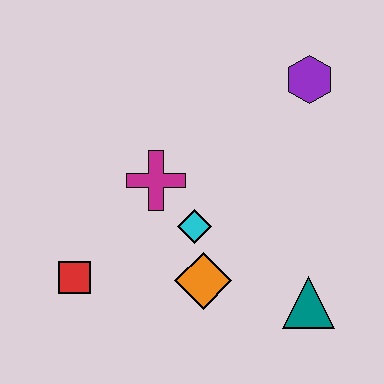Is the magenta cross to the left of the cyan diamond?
Yes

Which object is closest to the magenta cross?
The cyan diamond is closest to the magenta cross.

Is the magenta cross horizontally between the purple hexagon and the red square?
Yes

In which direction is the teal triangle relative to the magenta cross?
The teal triangle is to the right of the magenta cross.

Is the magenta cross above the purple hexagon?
No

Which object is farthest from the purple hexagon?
The red square is farthest from the purple hexagon.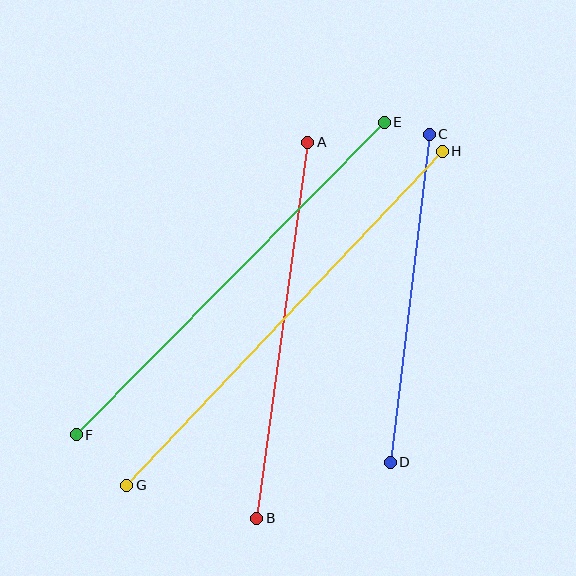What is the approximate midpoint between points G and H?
The midpoint is at approximately (285, 318) pixels.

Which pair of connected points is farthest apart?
Points G and H are farthest apart.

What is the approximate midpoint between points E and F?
The midpoint is at approximately (230, 279) pixels.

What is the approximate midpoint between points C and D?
The midpoint is at approximately (410, 298) pixels.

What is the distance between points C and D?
The distance is approximately 330 pixels.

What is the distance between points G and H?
The distance is approximately 459 pixels.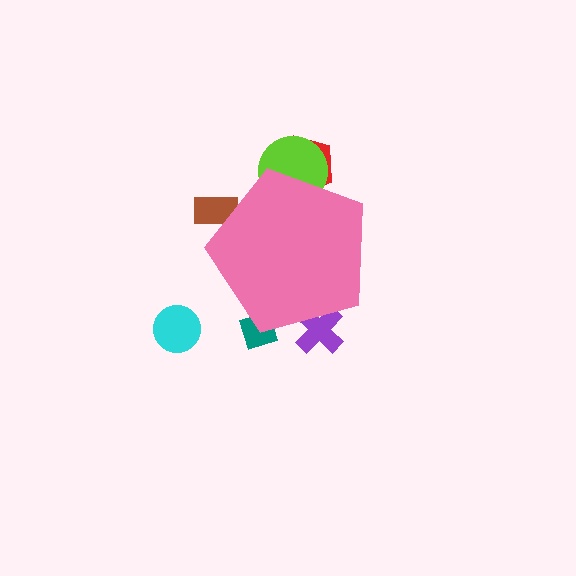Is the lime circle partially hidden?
Yes, the lime circle is partially hidden behind the pink pentagon.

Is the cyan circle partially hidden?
No, the cyan circle is fully visible.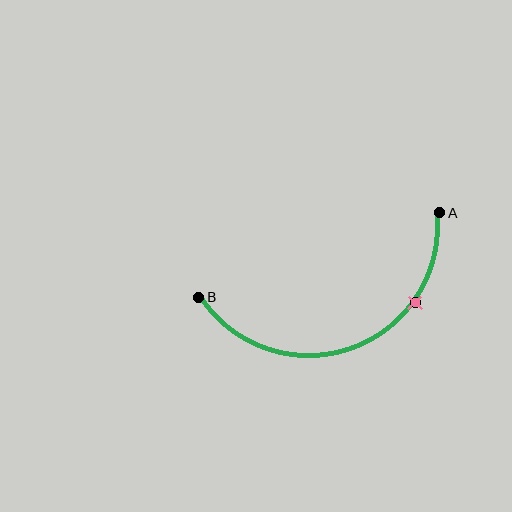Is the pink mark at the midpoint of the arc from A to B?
No. The pink mark lies on the arc but is closer to endpoint A. The arc midpoint would be at the point on the curve equidistant along the arc from both A and B.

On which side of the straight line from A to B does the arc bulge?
The arc bulges below the straight line connecting A and B.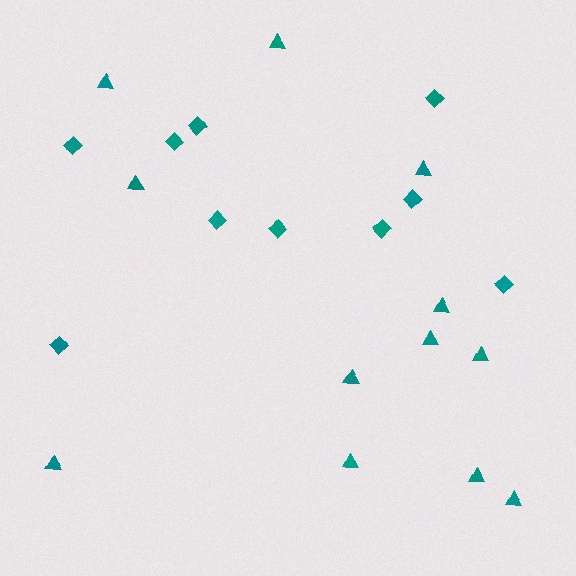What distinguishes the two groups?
There are 2 groups: one group of diamonds (10) and one group of triangles (12).